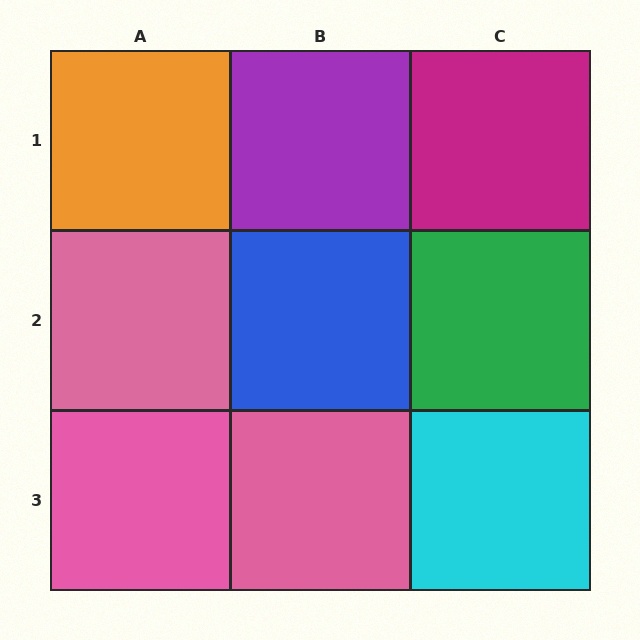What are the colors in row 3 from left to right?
Pink, pink, cyan.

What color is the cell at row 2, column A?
Pink.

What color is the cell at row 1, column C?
Magenta.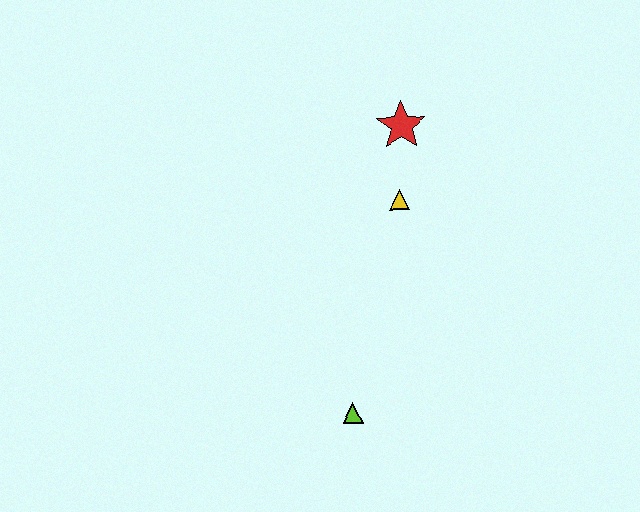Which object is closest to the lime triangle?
The yellow triangle is closest to the lime triangle.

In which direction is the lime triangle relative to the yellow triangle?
The lime triangle is below the yellow triangle.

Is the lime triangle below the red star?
Yes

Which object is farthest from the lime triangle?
The red star is farthest from the lime triangle.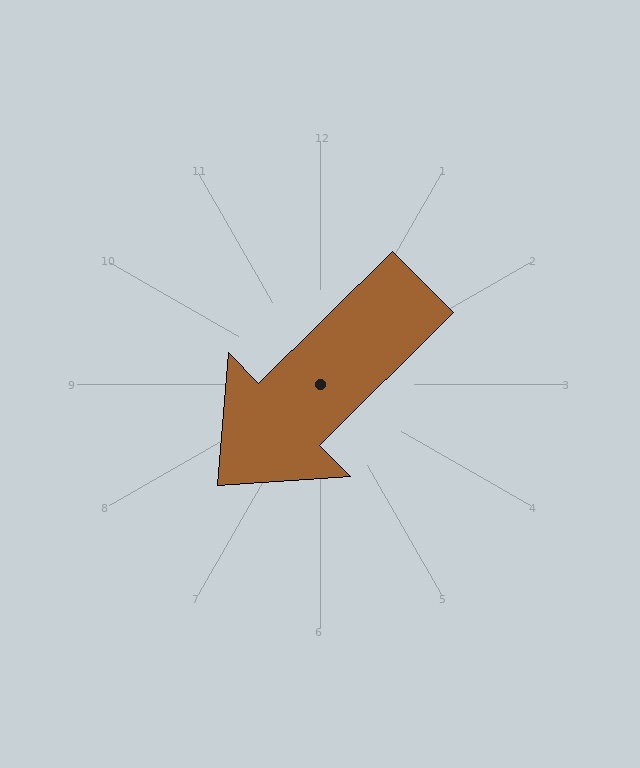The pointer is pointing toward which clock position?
Roughly 8 o'clock.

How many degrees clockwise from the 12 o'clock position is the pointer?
Approximately 225 degrees.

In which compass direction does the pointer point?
Southwest.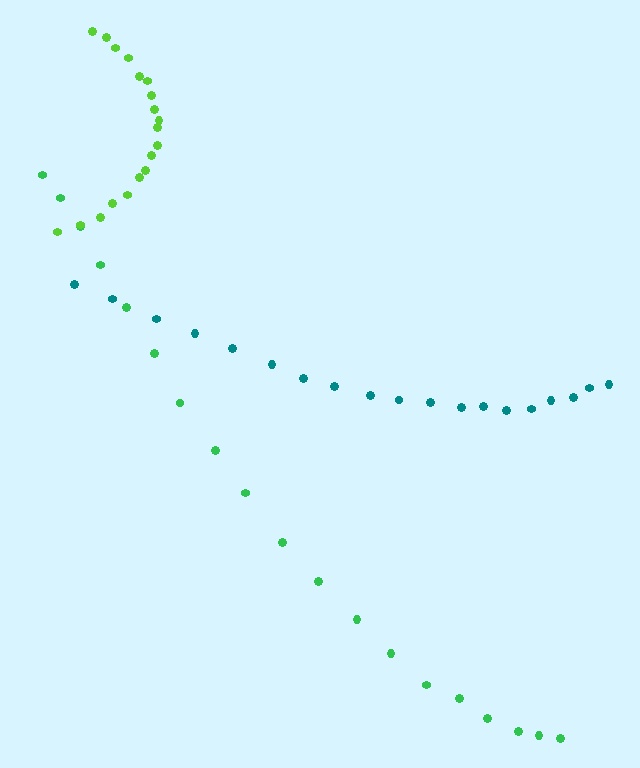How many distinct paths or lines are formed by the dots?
There are 3 distinct paths.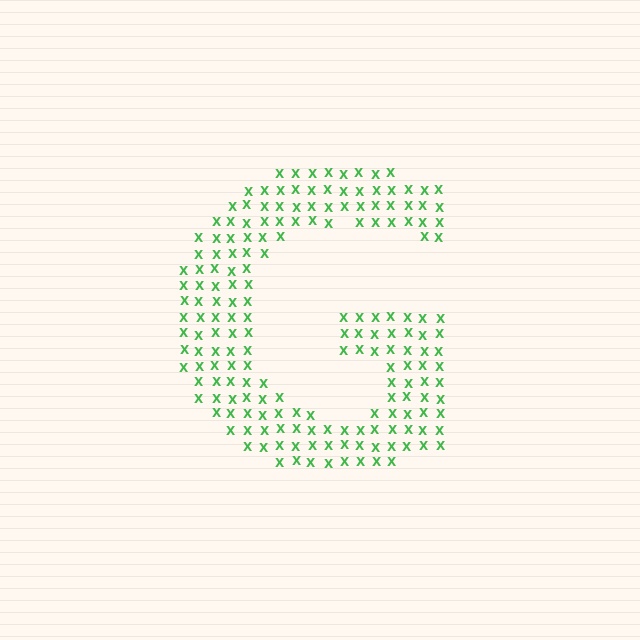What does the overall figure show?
The overall figure shows the letter G.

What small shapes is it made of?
It is made of small letter X's.